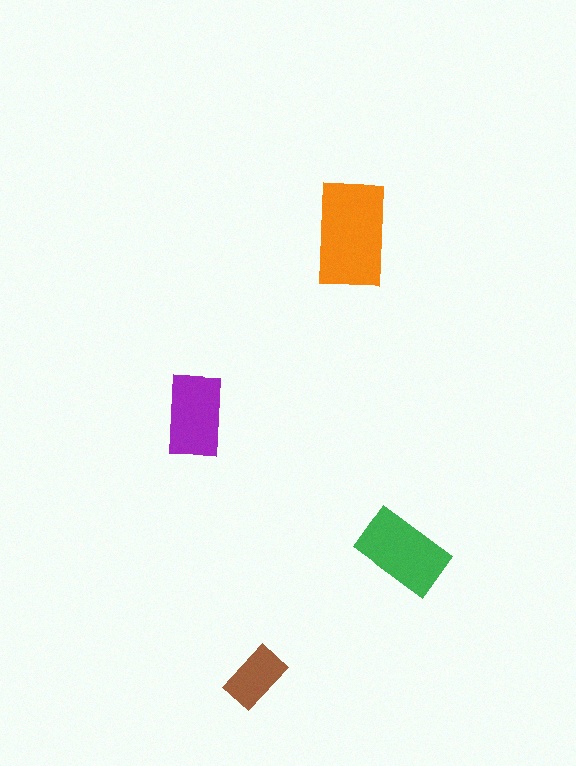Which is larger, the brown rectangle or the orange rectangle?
The orange one.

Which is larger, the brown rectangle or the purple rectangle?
The purple one.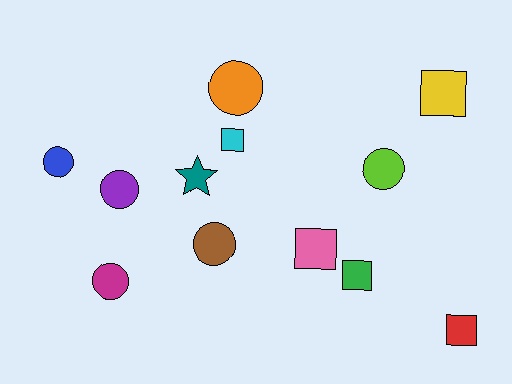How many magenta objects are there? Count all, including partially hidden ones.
There is 1 magenta object.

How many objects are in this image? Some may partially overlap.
There are 12 objects.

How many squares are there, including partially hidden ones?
There are 5 squares.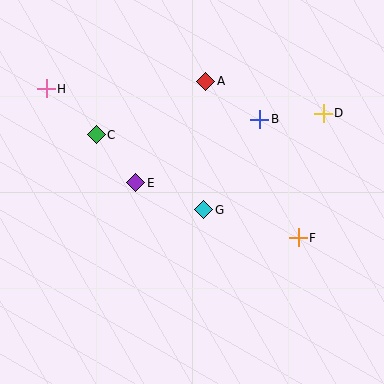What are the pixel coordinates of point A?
Point A is at (206, 81).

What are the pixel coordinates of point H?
Point H is at (46, 89).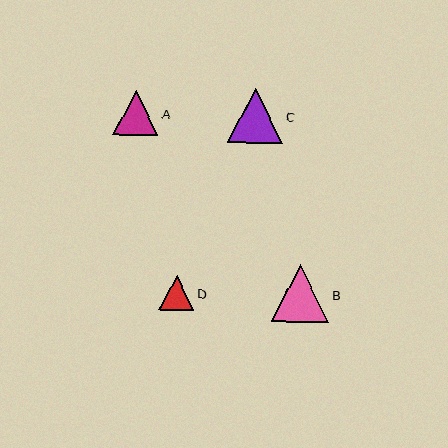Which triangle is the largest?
Triangle B is the largest with a size of approximately 58 pixels.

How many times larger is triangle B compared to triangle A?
Triangle B is approximately 1.3 times the size of triangle A.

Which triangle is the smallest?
Triangle D is the smallest with a size of approximately 35 pixels.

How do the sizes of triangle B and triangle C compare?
Triangle B and triangle C are approximately the same size.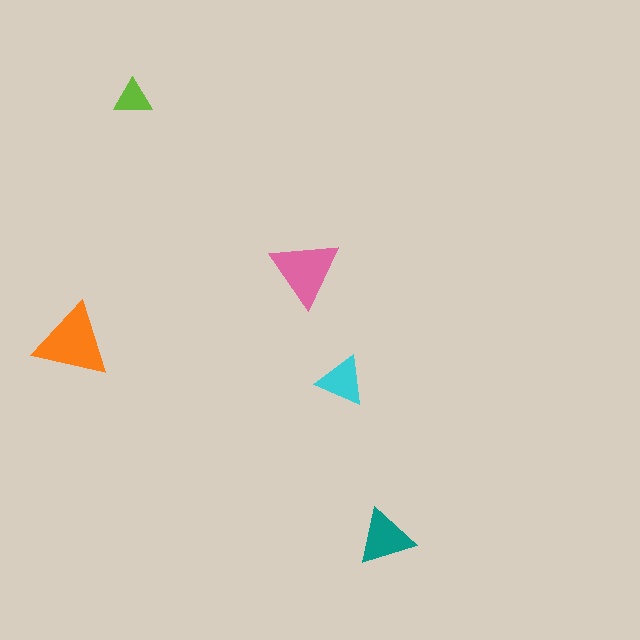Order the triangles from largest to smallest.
the orange one, the pink one, the teal one, the cyan one, the lime one.